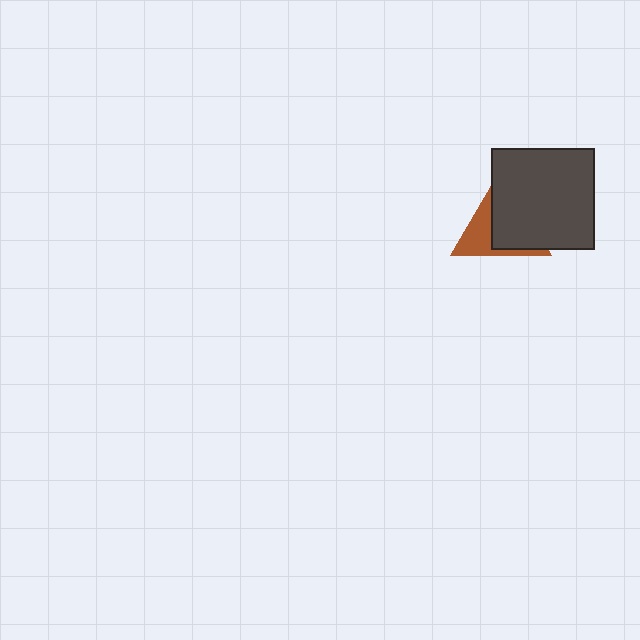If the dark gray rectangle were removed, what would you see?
You would see the complete brown triangle.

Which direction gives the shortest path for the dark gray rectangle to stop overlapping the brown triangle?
Moving right gives the shortest separation.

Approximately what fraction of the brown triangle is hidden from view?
Roughly 59% of the brown triangle is hidden behind the dark gray rectangle.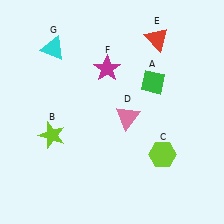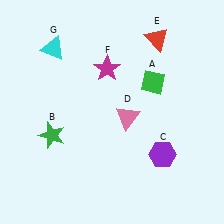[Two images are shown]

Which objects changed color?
B changed from lime to green. C changed from lime to purple.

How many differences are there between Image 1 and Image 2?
There are 2 differences between the two images.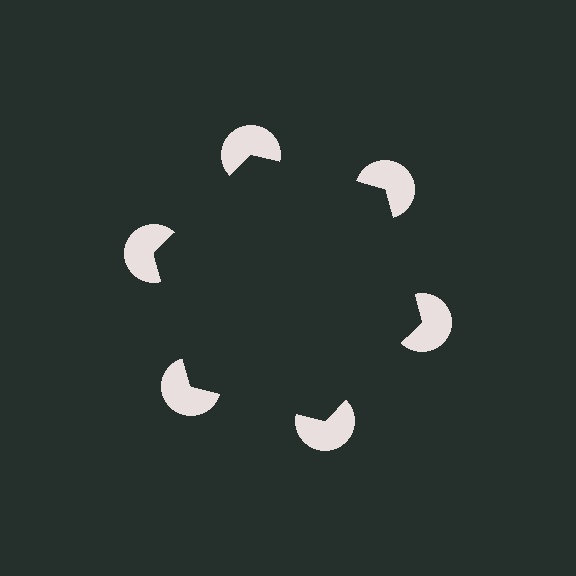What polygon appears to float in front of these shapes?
An illusory hexagon — its edges are inferred from the aligned wedge cuts in the pac-man discs, not physically drawn.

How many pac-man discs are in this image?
There are 6 — one at each vertex of the illusory hexagon.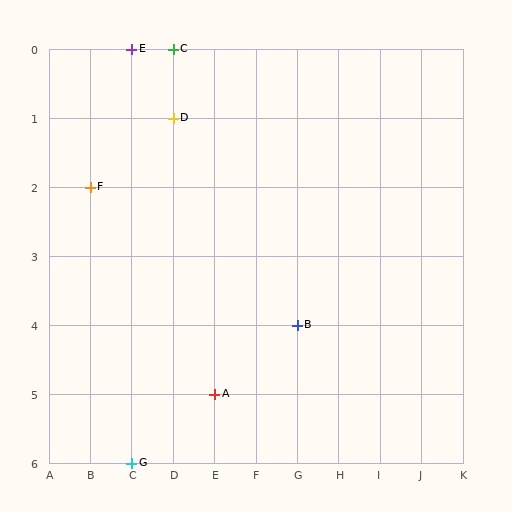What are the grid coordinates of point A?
Point A is at grid coordinates (E, 5).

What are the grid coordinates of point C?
Point C is at grid coordinates (D, 0).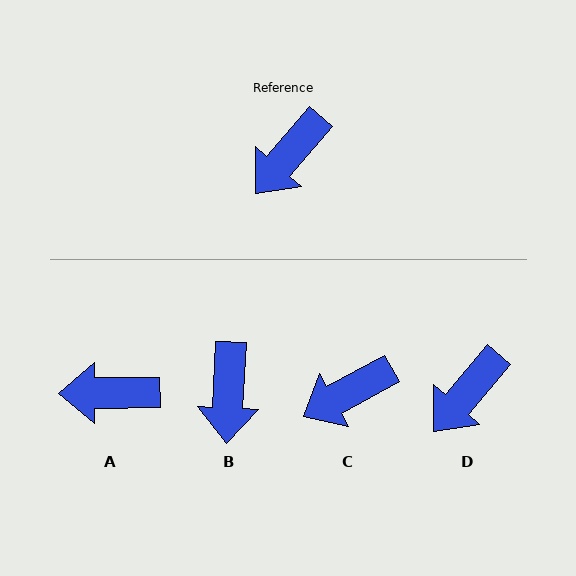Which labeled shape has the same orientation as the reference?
D.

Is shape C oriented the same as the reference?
No, it is off by about 21 degrees.